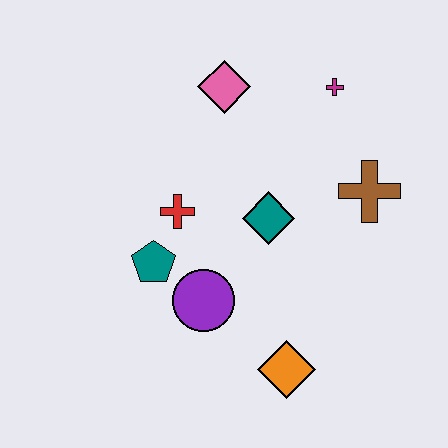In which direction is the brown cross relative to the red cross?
The brown cross is to the right of the red cross.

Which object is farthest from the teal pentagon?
The magenta cross is farthest from the teal pentagon.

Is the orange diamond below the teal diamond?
Yes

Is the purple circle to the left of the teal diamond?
Yes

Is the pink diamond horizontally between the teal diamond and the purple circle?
Yes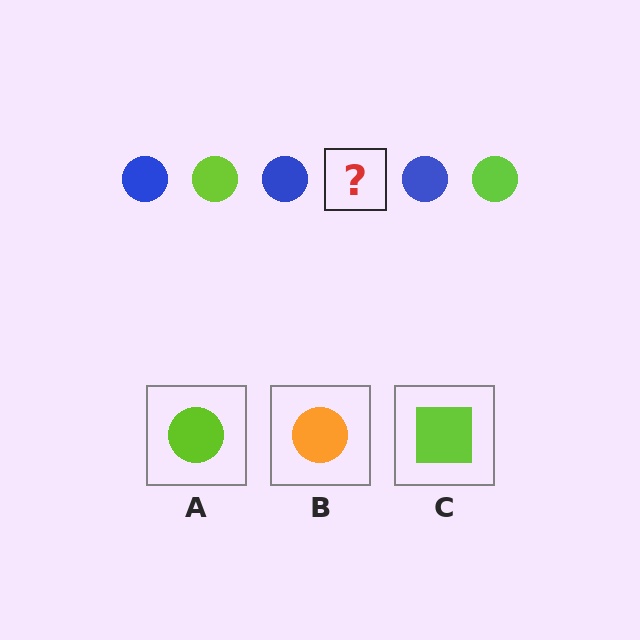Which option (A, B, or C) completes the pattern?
A.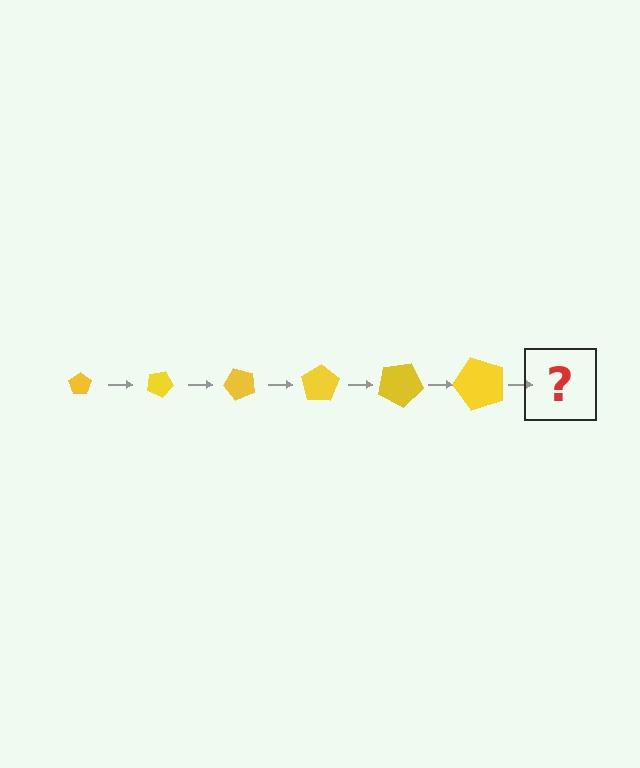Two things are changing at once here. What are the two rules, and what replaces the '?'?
The two rules are that the pentagon grows larger each step and it rotates 25 degrees each step. The '?' should be a pentagon, larger than the previous one and rotated 150 degrees from the start.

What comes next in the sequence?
The next element should be a pentagon, larger than the previous one and rotated 150 degrees from the start.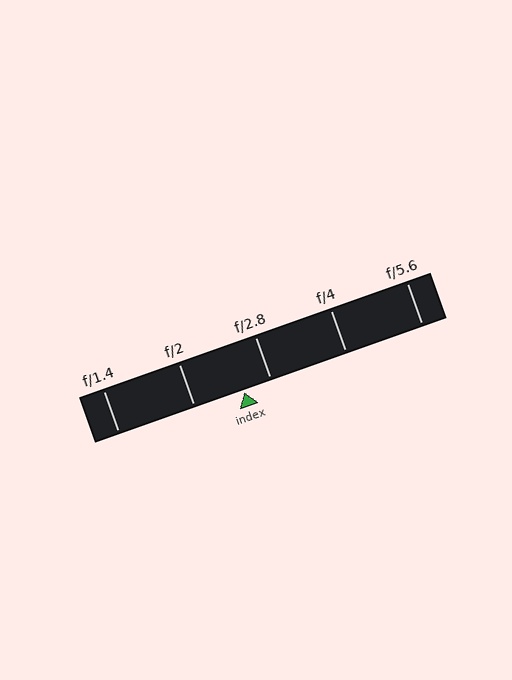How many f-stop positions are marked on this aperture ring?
There are 5 f-stop positions marked.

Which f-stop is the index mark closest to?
The index mark is closest to f/2.8.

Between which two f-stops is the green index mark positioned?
The index mark is between f/2 and f/2.8.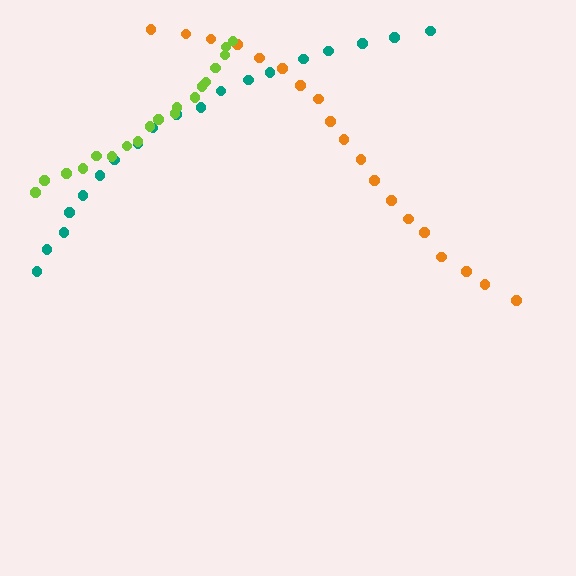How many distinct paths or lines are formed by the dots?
There are 3 distinct paths.